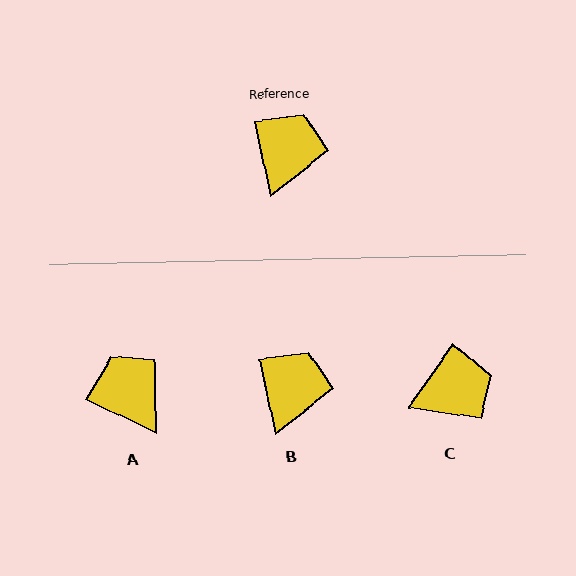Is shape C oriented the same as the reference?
No, it is off by about 48 degrees.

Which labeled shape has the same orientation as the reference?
B.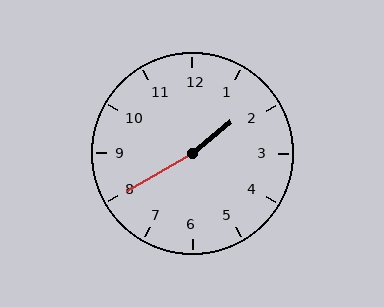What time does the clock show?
1:40.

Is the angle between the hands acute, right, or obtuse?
It is obtuse.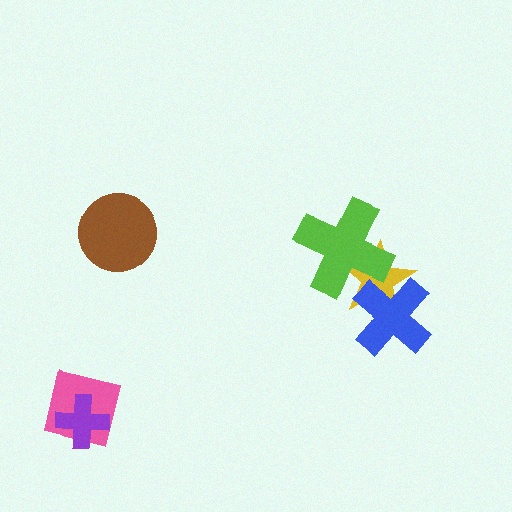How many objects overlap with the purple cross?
1 object overlaps with the purple cross.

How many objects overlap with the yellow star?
2 objects overlap with the yellow star.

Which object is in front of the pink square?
The purple cross is in front of the pink square.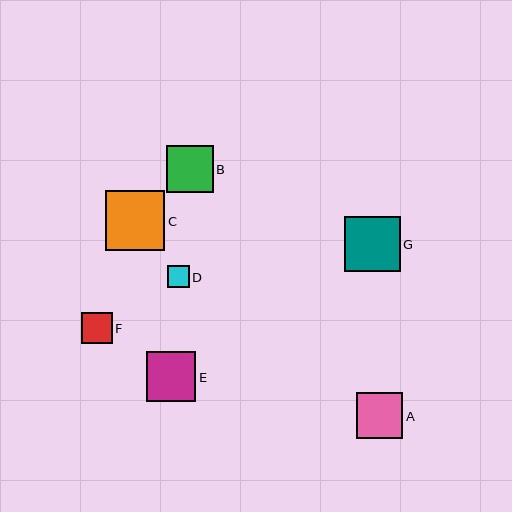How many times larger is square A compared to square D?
Square A is approximately 2.1 times the size of square D.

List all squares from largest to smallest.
From largest to smallest: C, G, E, B, A, F, D.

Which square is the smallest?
Square D is the smallest with a size of approximately 22 pixels.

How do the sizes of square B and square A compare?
Square B and square A are approximately the same size.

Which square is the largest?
Square C is the largest with a size of approximately 59 pixels.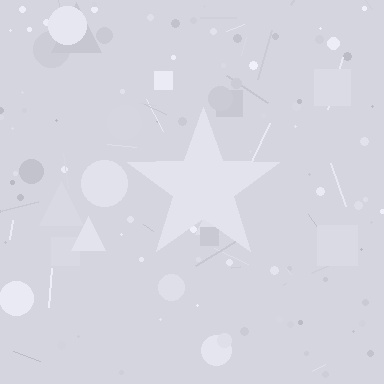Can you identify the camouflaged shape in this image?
The camouflaged shape is a star.